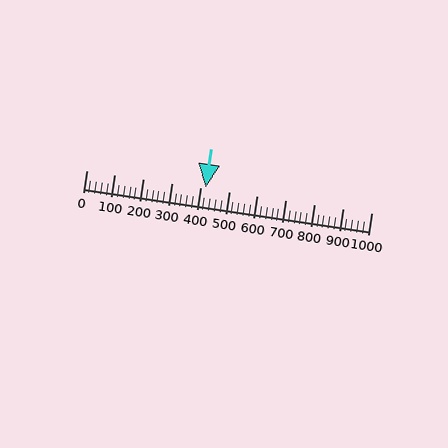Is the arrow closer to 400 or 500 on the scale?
The arrow is closer to 400.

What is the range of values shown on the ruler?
The ruler shows values from 0 to 1000.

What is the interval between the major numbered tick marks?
The major tick marks are spaced 100 units apart.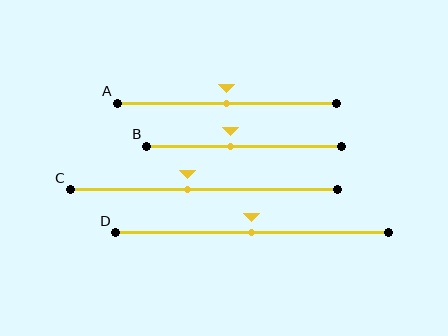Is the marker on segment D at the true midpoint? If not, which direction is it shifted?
Yes, the marker on segment D is at the true midpoint.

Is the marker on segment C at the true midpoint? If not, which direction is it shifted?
No, the marker on segment C is shifted to the left by about 6% of the segment length.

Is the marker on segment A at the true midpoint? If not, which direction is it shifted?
Yes, the marker on segment A is at the true midpoint.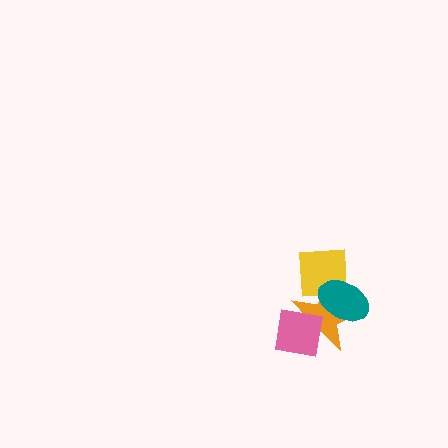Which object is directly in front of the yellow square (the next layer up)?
The orange star is directly in front of the yellow square.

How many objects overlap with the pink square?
1 object overlaps with the pink square.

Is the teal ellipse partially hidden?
No, no other shape covers it.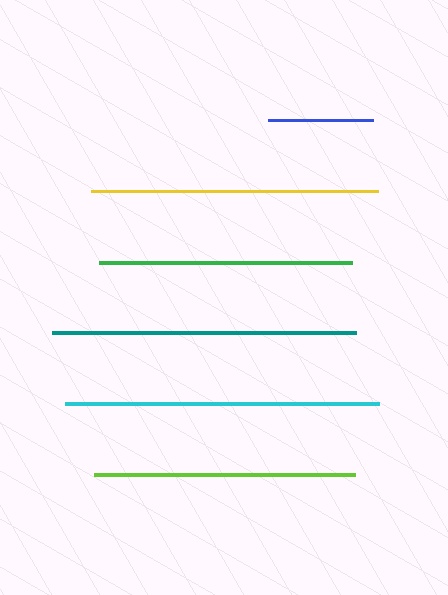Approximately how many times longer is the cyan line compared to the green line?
The cyan line is approximately 1.2 times the length of the green line.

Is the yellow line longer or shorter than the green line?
The yellow line is longer than the green line.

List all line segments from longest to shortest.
From longest to shortest: cyan, teal, yellow, lime, green, blue.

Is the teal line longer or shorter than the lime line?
The teal line is longer than the lime line.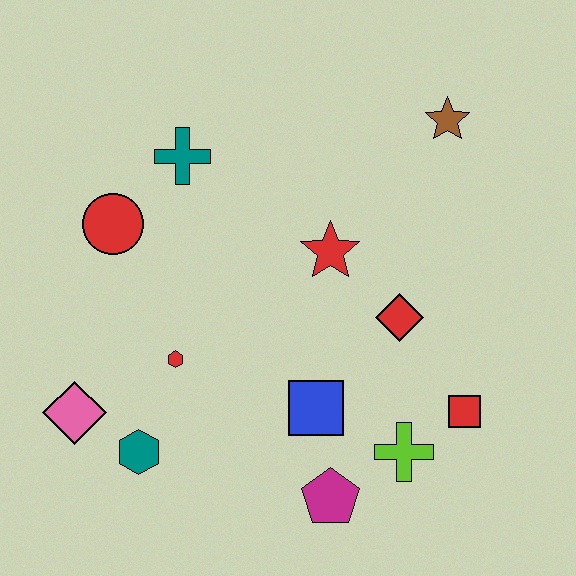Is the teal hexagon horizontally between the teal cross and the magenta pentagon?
No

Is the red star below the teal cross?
Yes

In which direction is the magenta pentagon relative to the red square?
The magenta pentagon is to the left of the red square.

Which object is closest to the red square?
The lime cross is closest to the red square.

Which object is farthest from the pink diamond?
The brown star is farthest from the pink diamond.